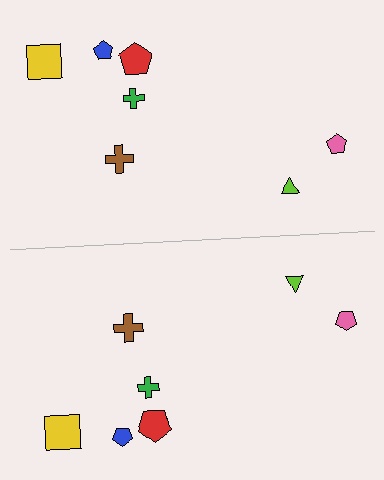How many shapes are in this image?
There are 14 shapes in this image.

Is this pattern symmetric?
Yes, this pattern has bilateral (reflection) symmetry.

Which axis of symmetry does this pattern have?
The pattern has a horizontal axis of symmetry running through the center of the image.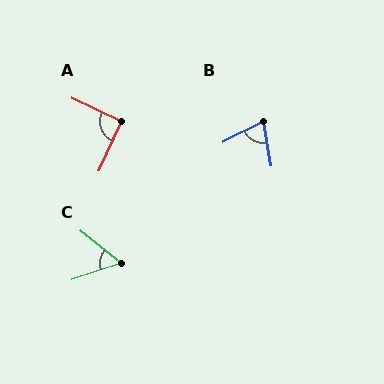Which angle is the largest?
A, at approximately 91 degrees.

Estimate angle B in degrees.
Approximately 73 degrees.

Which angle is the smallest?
C, at approximately 57 degrees.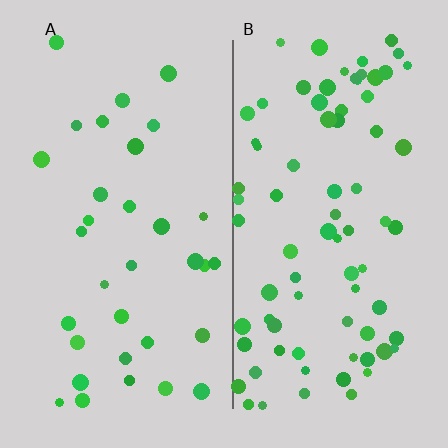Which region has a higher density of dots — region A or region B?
B (the right).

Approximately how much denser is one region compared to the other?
Approximately 2.5× — region B over region A.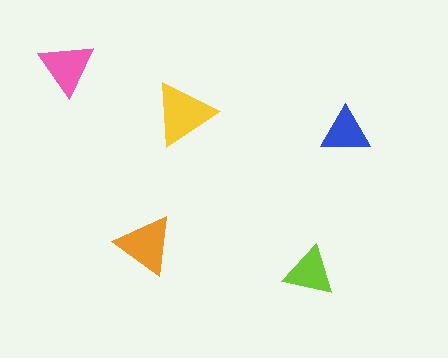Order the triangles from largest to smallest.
the yellow one, the orange one, the pink one, the lime one, the blue one.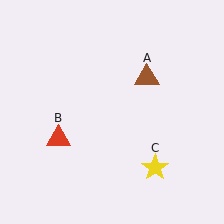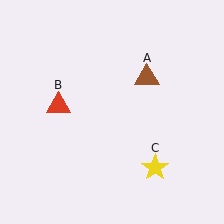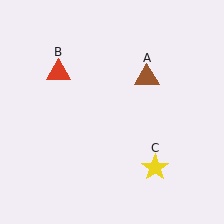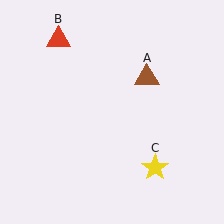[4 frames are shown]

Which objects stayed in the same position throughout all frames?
Brown triangle (object A) and yellow star (object C) remained stationary.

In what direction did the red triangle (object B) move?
The red triangle (object B) moved up.